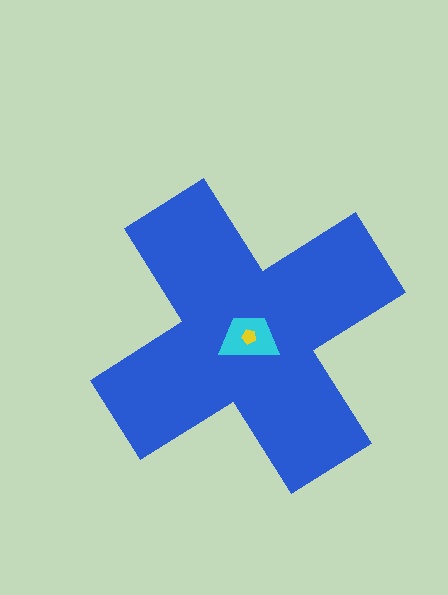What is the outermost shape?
The blue cross.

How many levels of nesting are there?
3.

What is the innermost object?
The yellow pentagon.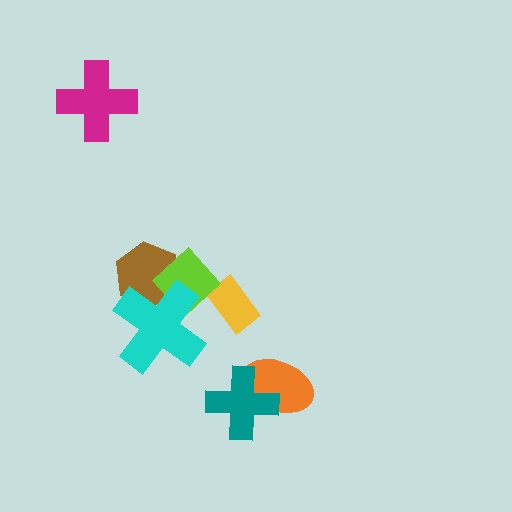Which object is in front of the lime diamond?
The cyan cross is in front of the lime diamond.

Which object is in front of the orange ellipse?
The teal cross is in front of the orange ellipse.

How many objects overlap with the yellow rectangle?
1 object overlaps with the yellow rectangle.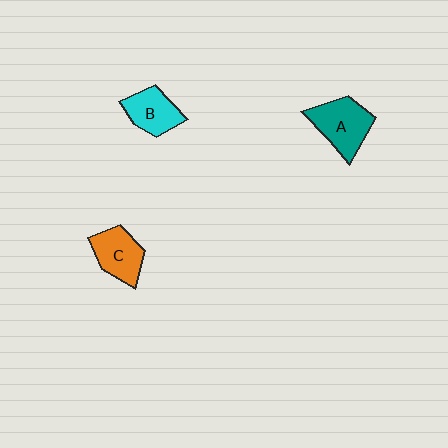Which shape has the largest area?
Shape A (teal).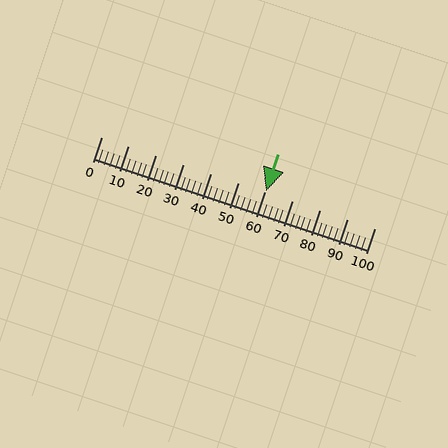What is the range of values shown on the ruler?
The ruler shows values from 0 to 100.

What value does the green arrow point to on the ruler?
The green arrow points to approximately 60.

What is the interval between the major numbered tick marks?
The major tick marks are spaced 10 units apart.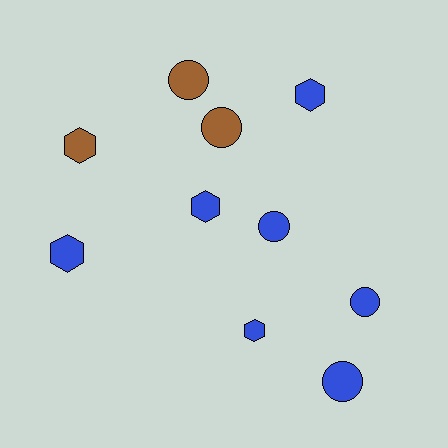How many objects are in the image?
There are 10 objects.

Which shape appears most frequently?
Circle, with 5 objects.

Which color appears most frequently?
Blue, with 7 objects.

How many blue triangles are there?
There are no blue triangles.